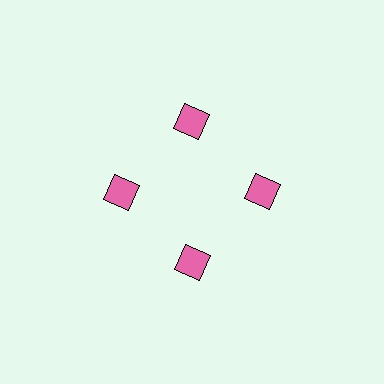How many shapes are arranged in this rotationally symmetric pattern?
There are 4 shapes, arranged in 4 groups of 1.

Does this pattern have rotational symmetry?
Yes, this pattern has 4-fold rotational symmetry. It looks the same after rotating 90 degrees around the center.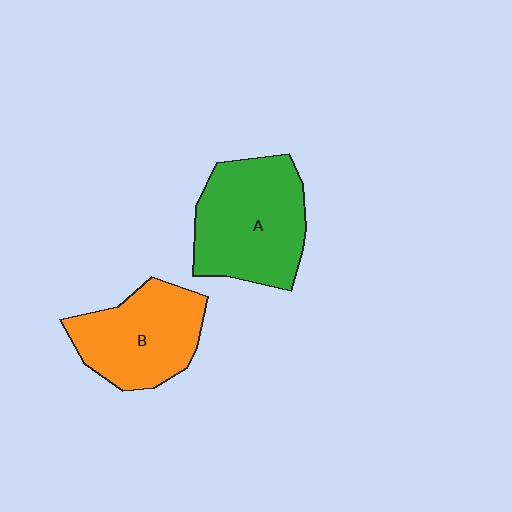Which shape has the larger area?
Shape A (green).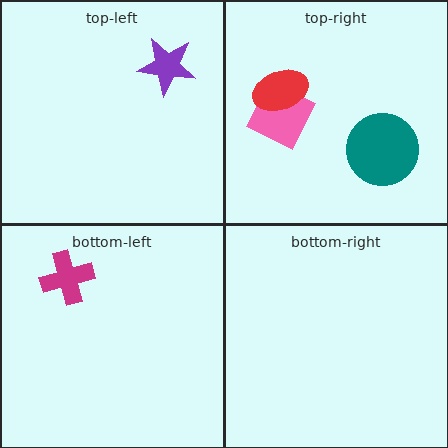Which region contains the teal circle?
The top-right region.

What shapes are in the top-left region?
The purple star.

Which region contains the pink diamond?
The top-right region.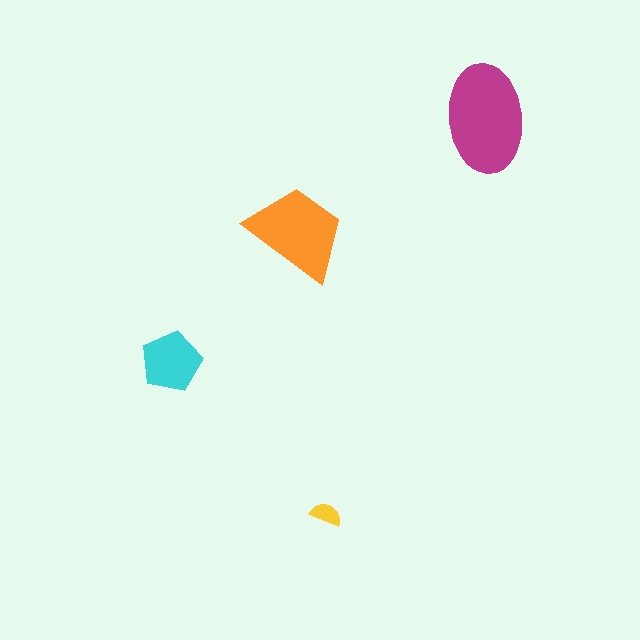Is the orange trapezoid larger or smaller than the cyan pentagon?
Larger.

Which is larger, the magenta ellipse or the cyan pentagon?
The magenta ellipse.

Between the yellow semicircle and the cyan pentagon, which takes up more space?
The cyan pentagon.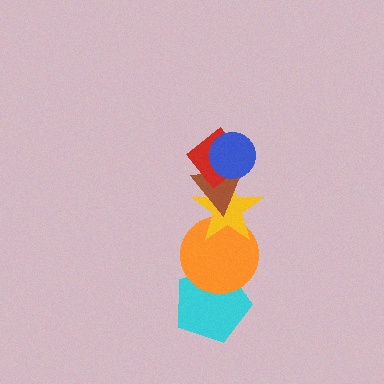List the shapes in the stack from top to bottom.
From top to bottom: the blue circle, the red diamond, the brown triangle, the yellow star, the orange circle, the cyan pentagon.